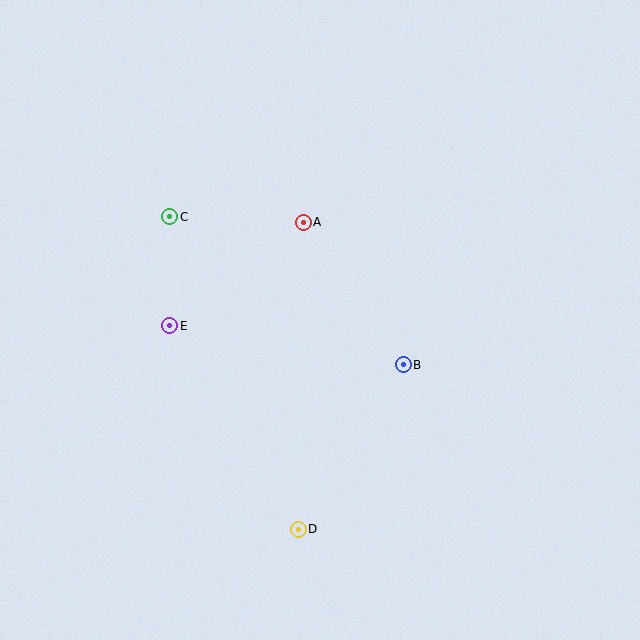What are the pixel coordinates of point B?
Point B is at (403, 365).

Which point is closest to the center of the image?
Point B at (403, 365) is closest to the center.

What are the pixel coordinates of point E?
Point E is at (170, 326).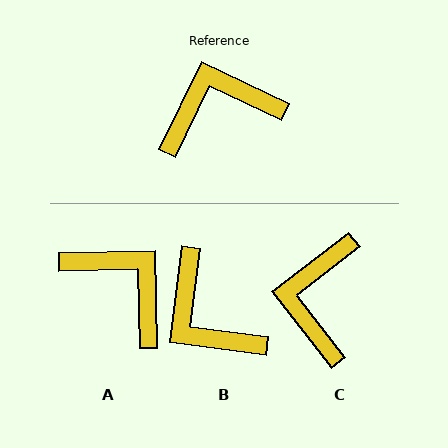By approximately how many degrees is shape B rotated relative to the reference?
Approximately 108 degrees counter-clockwise.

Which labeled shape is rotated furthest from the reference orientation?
B, about 108 degrees away.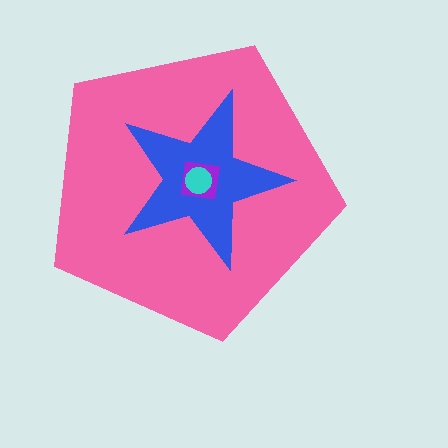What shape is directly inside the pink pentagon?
The blue star.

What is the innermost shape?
The cyan circle.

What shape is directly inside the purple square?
The cyan circle.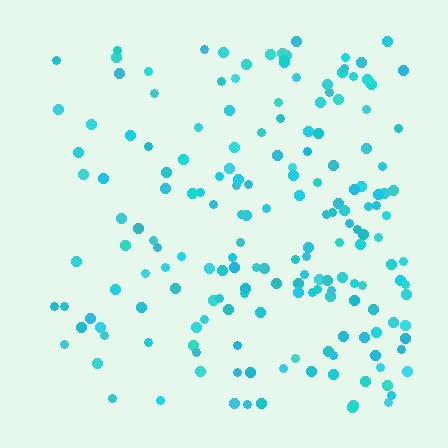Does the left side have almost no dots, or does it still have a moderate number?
Still a moderate number, just noticeably fewer than the right.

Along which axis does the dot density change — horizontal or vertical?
Horizontal.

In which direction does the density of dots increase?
From left to right, with the right side densest.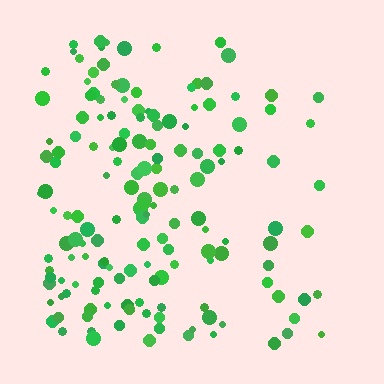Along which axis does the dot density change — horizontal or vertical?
Horizontal.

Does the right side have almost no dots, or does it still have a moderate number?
Still a moderate number, just noticeably fewer than the left.